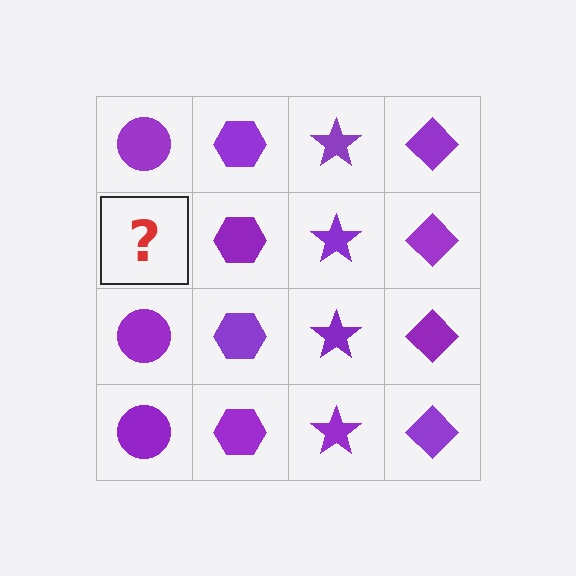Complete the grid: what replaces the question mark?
The question mark should be replaced with a purple circle.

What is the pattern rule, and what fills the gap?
The rule is that each column has a consistent shape. The gap should be filled with a purple circle.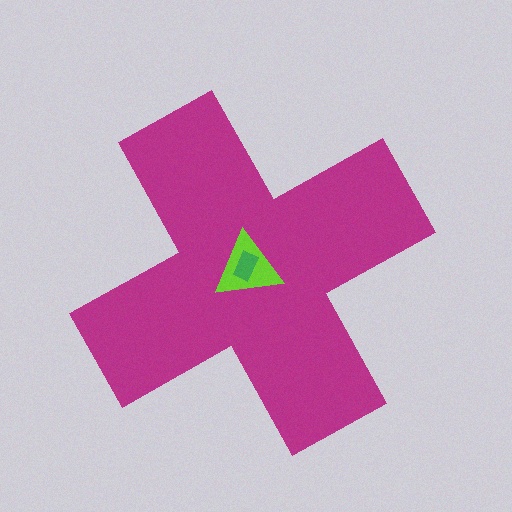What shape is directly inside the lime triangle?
The green rectangle.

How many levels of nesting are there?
3.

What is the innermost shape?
The green rectangle.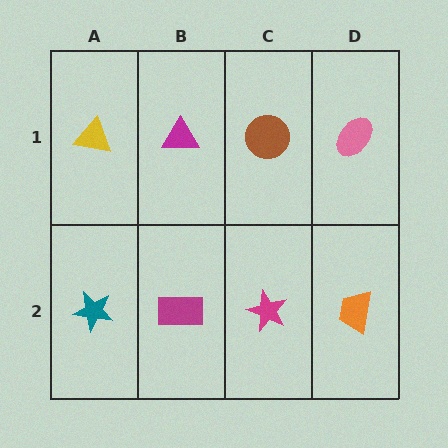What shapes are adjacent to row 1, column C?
A magenta star (row 2, column C), a magenta triangle (row 1, column B), a pink ellipse (row 1, column D).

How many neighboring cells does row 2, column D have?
2.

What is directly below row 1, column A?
A teal star.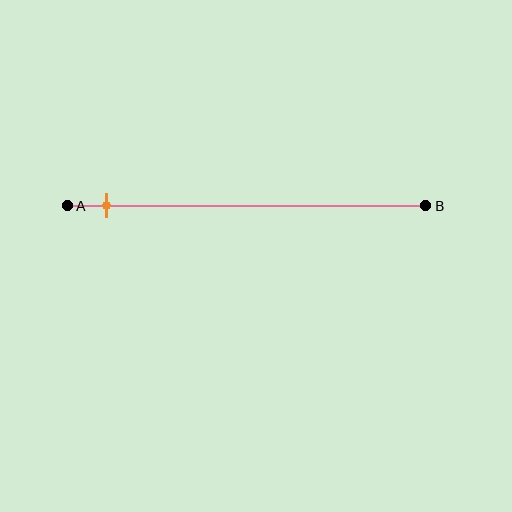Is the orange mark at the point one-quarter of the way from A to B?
No, the mark is at about 10% from A, not at the 25% one-quarter point.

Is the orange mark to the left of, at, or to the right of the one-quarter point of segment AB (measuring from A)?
The orange mark is to the left of the one-quarter point of segment AB.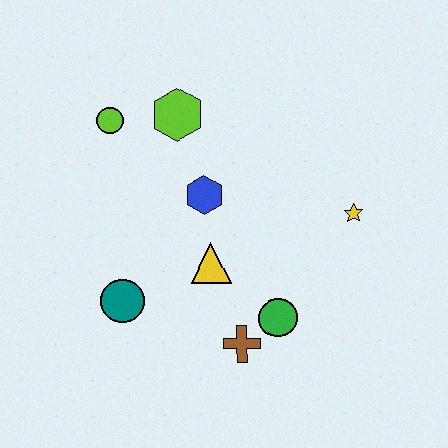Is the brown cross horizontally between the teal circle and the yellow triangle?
No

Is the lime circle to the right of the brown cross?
No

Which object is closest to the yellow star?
The green circle is closest to the yellow star.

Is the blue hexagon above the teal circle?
Yes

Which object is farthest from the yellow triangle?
The lime circle is farthest from the yellow triangle.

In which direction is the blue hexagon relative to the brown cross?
The blue hexagon is above the brown cross.